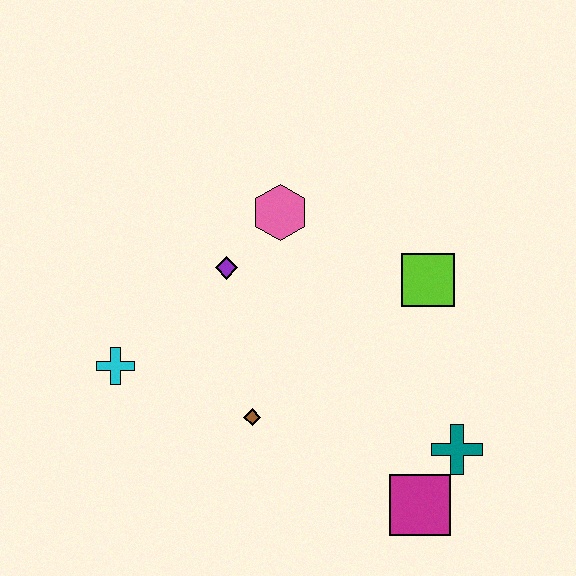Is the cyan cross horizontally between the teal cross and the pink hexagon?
No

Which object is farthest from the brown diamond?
The lime square is farthest from the brown diamond.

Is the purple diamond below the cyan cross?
No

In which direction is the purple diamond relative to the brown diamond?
The purple diamond is above the brown diamond.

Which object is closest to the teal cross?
The magenta square is closest to the teal cross.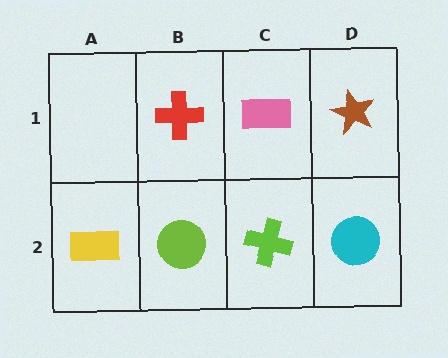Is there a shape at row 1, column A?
No, that cell is empty.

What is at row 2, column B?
A lime circle.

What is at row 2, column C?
A lime cross.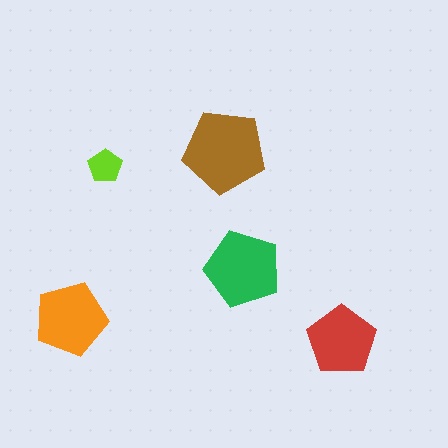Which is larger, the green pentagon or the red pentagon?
The green one.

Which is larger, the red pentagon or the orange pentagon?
The orange one.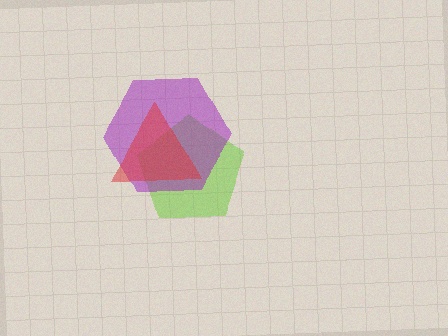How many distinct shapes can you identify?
There are 3 distinct shapes: a lime pentagon, a purple hexagon, a red triangle.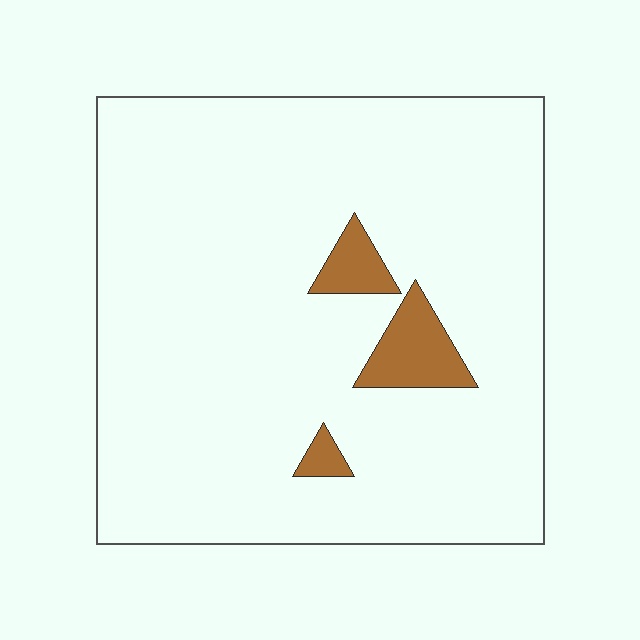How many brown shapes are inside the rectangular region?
3.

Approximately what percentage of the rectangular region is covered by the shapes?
Approximately 5%.